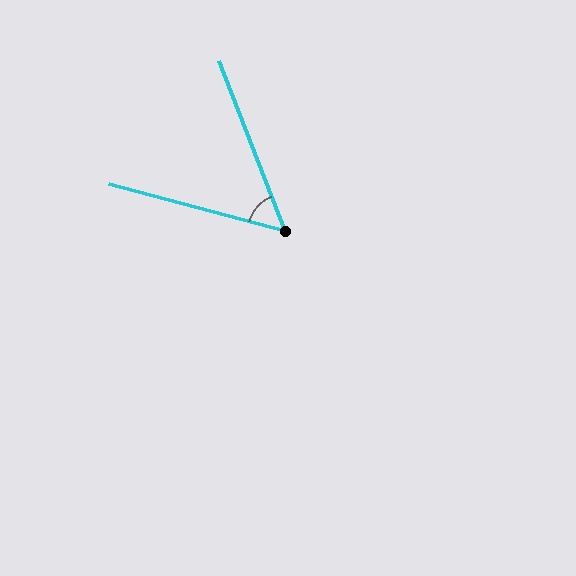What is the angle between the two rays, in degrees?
Approximately 54 degrees.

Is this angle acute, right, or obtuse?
It is acute.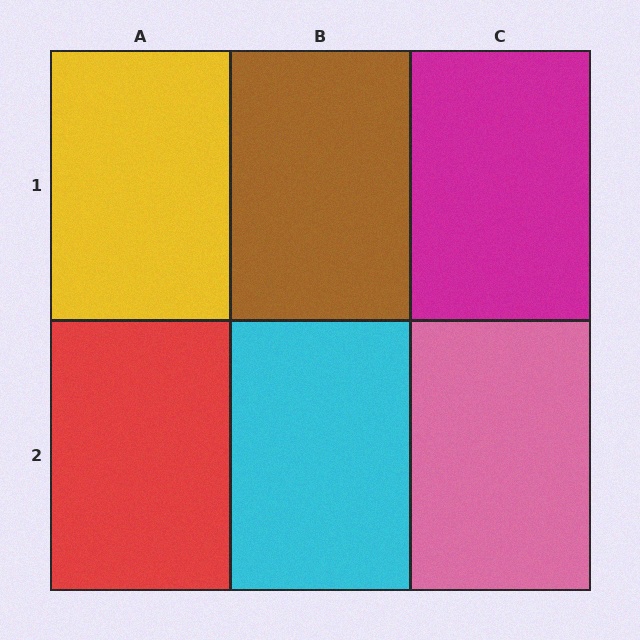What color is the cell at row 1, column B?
Brown.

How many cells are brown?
1 cell is brown.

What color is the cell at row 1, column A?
Yellow.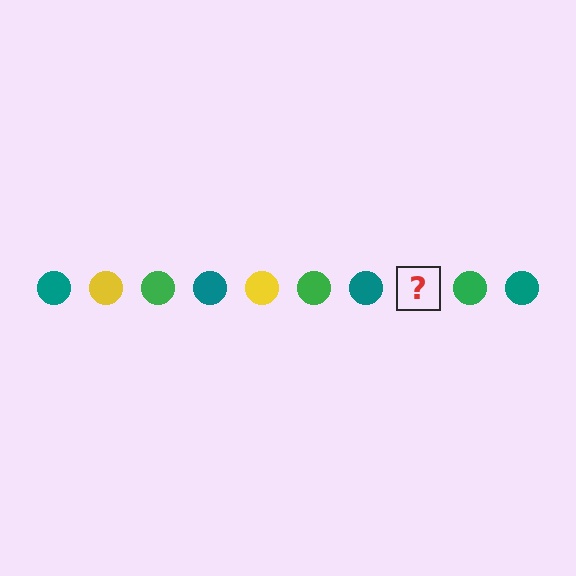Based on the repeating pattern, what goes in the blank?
The blank should be a yellow circle.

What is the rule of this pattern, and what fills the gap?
The rule is that the pattern cycles through teal, yellow, green circles. The gap should be filled with a yellow circle.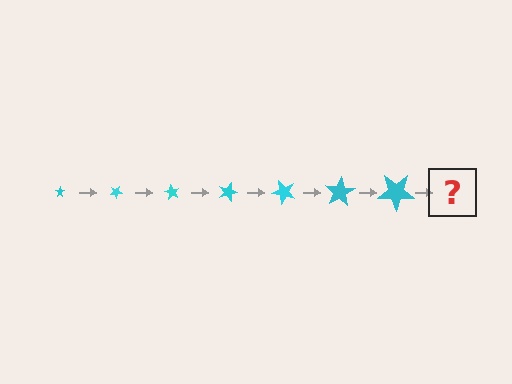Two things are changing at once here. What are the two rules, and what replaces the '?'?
The two rules are that the star grows larger each step and it rotates 30 degrees each step. The '?' should be a star, larger than the previous one and rotated 210 degrees from the start.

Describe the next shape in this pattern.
It should be a star, larger than the previous one and rotated 210 degrees from the start.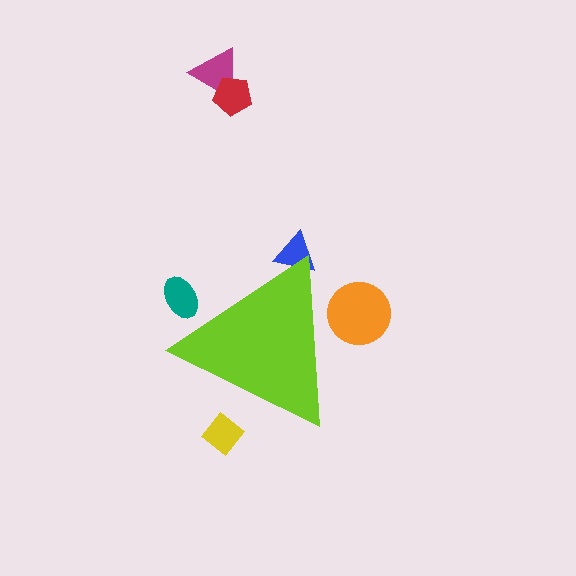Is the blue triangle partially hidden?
Yes, the blue triangle is partially hidden behind the lime triangle.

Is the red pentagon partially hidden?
No, the red pentagon is fully visible.